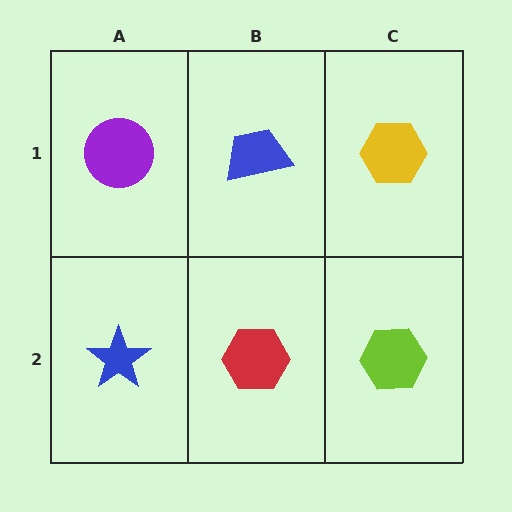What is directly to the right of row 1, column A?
A blue trapezoid.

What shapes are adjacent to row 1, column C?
A lime hexagon (row 2, column C), a blue trapezoid (row 1, column B).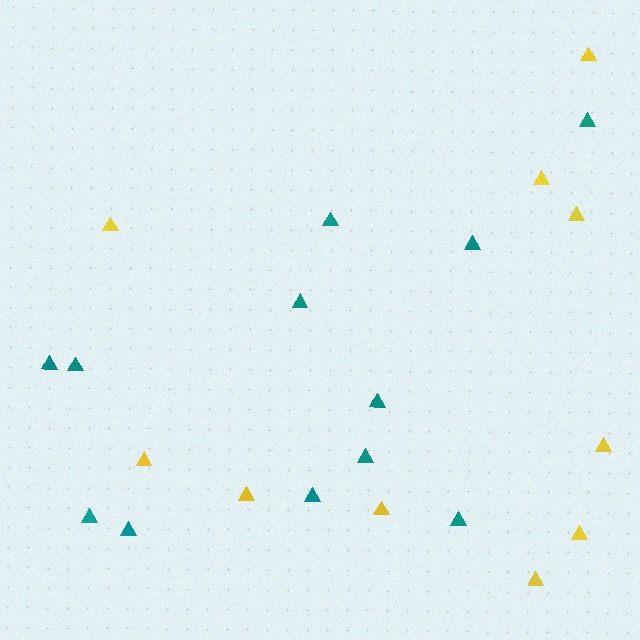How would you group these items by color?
There are 2 groups: one group of yellow triangles (10) and one group of teal triangles (12).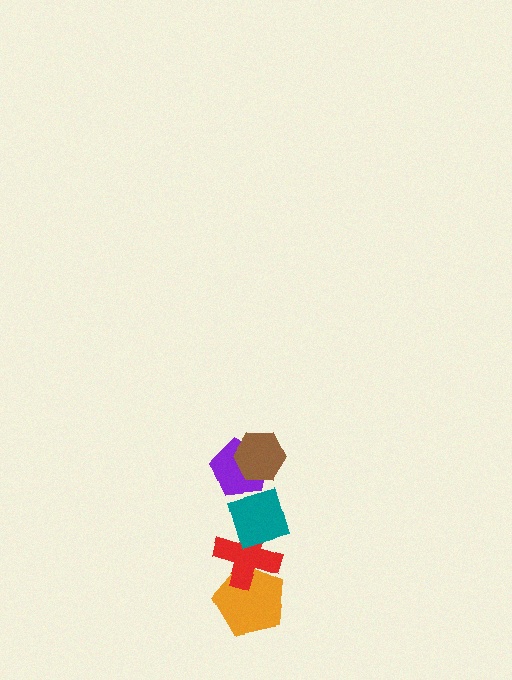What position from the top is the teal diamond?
The teal diamond is 3rd from the top.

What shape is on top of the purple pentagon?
The brown hexagon is on top of the purple pentagon.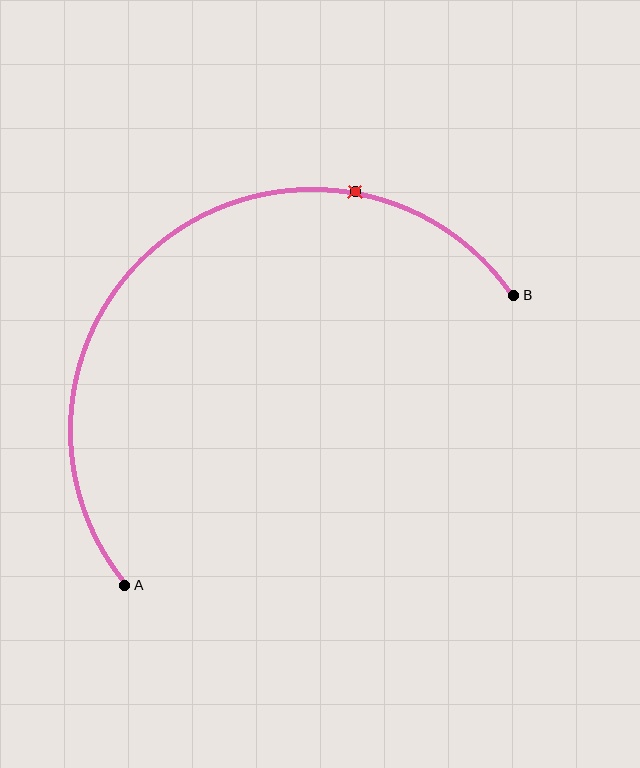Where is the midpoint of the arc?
The arc midpoint is the point on the curve farthest from the straight line joining A and B. It sits above and to the left of that line.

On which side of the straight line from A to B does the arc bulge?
The arc bulges above and to the left of the straight line connecting A and B.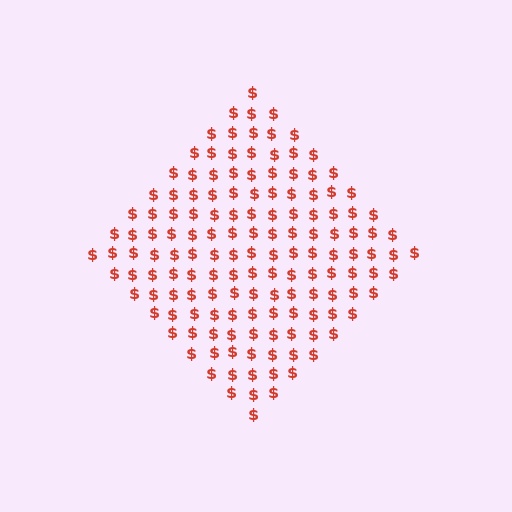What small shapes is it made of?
It is made of small dollar signs.